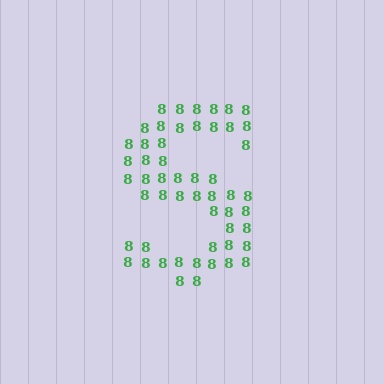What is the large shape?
The large shape is the letter S.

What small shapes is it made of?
It is made of small digit 8's.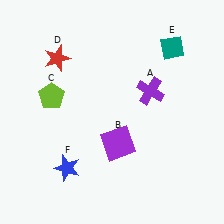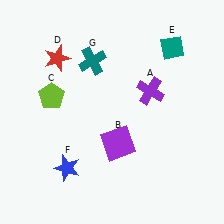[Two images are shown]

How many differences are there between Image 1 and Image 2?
There is 1 difference between the two images.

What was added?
A teal cross (G) was added in Image 2.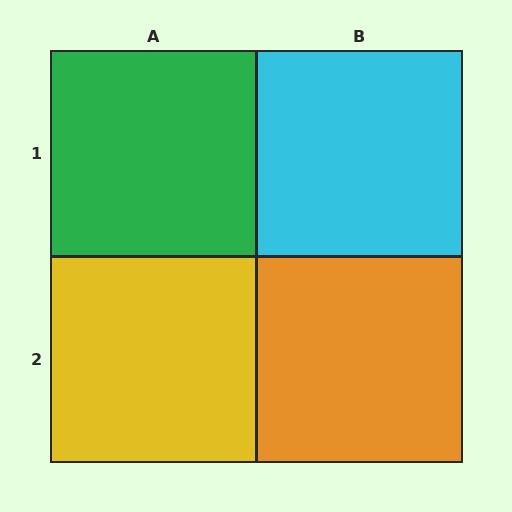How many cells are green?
1 cell is green.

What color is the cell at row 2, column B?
Orange.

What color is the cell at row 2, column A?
Yellow.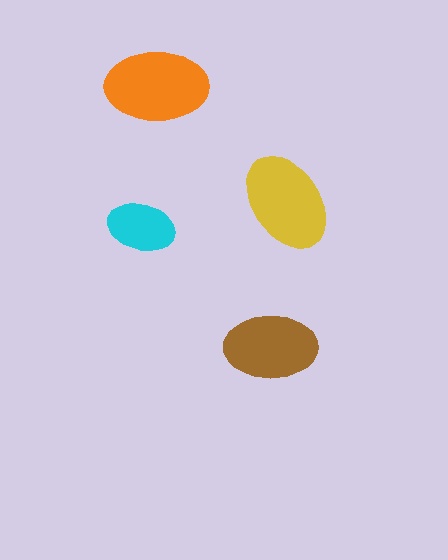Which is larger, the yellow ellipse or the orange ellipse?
The orange one.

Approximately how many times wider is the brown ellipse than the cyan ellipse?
About 1.5 times wider.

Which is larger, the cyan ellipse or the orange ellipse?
The orange one.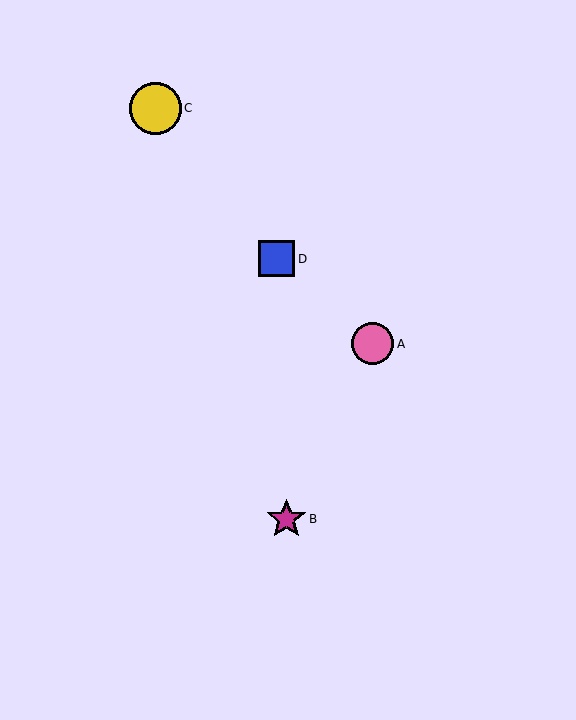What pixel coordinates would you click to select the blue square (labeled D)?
Click at (277, 259) to select the blue square D.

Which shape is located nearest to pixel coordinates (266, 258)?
The blue square (labeled D) at (277, 259) is nearest to that location.